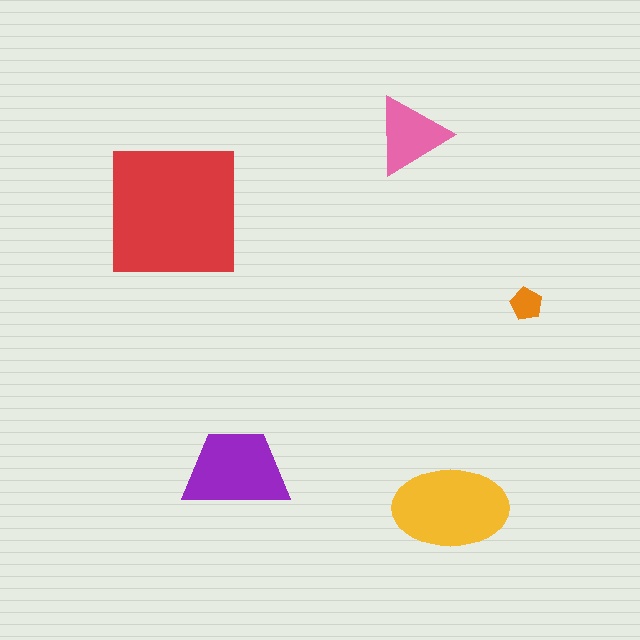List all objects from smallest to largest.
The orange pentagon, the pink triangle, the purple trapezoid, the yellow ellipse, the red square.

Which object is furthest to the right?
The orange pentagon is rightmost.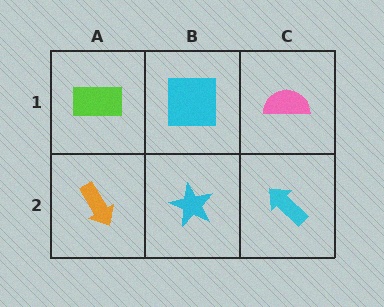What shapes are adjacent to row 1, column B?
A cyan star (row 2, column B), a lime rectangle (row 1, column A), a pink semicircle (row 1, column C).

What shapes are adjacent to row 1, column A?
An orange arrow (row 2, column A), a cyan square (row 1, column B).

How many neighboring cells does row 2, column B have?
3.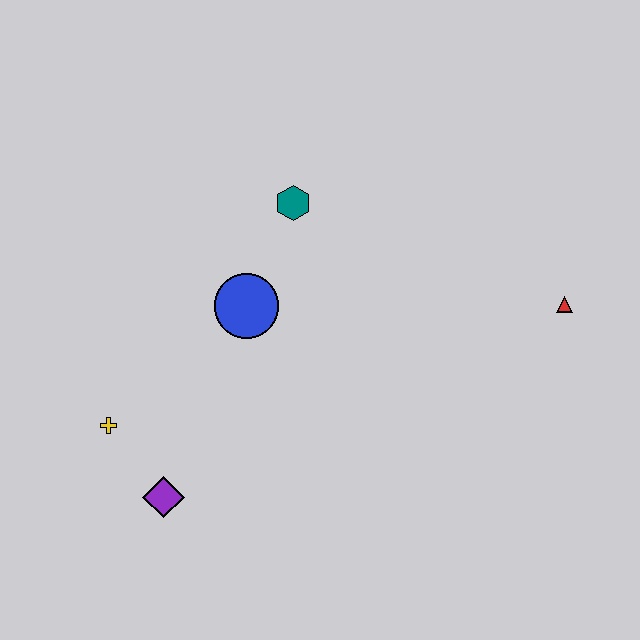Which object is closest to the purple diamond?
The yellow cross is closest to the purple diamond.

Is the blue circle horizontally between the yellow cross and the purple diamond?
No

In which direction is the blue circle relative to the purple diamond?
The blue circle is above the purple diamond.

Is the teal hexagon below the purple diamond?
No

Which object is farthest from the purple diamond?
The red triangle is farthest from the purple diamond.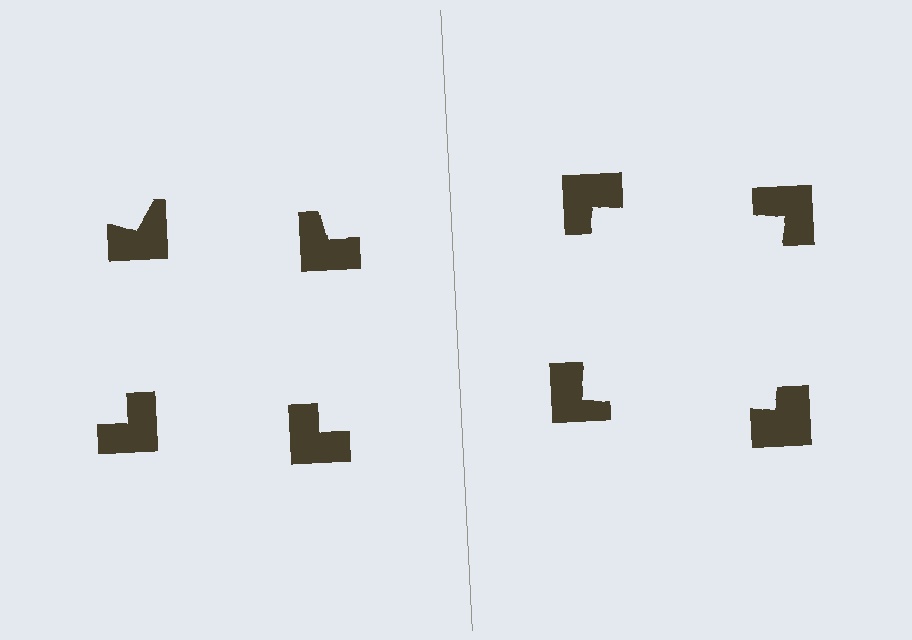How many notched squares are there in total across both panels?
8 — 4 on each side.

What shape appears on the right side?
An illusory square.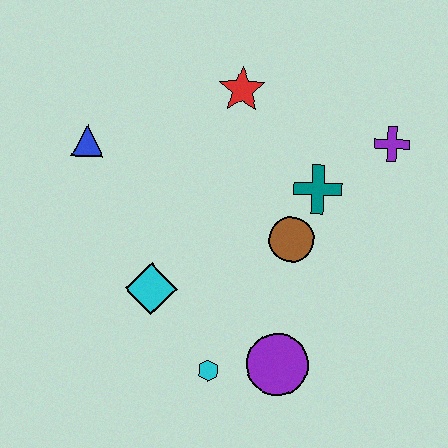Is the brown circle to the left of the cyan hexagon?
No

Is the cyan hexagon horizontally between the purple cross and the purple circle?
No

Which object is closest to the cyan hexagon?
The purple circle is closest to the cyan hexagon.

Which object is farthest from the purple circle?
The blue triangle is farthest from the purple circle.